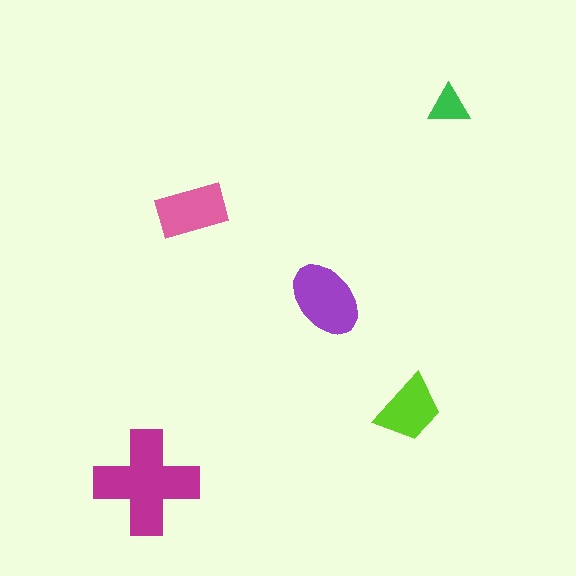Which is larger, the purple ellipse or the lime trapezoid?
The purple ellipse.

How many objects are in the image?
There are 5 objects in the image.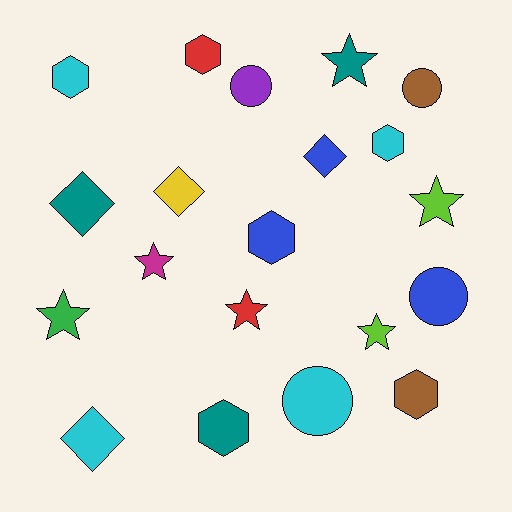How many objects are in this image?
There are 20 objects.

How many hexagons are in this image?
There are 6 hexagons.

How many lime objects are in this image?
There are 2 lime objects.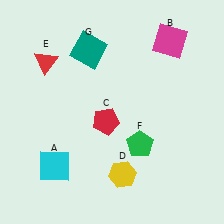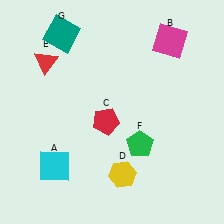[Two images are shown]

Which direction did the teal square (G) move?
The teal square (G) moved left.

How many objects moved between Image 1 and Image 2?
1 object moved between the two images.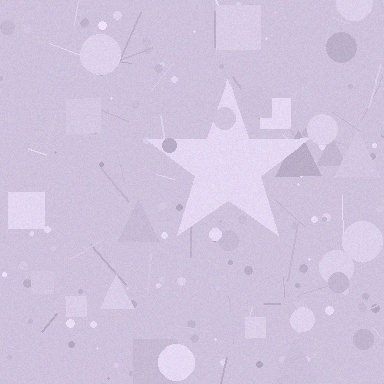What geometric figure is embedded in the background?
A star is embedded in the background.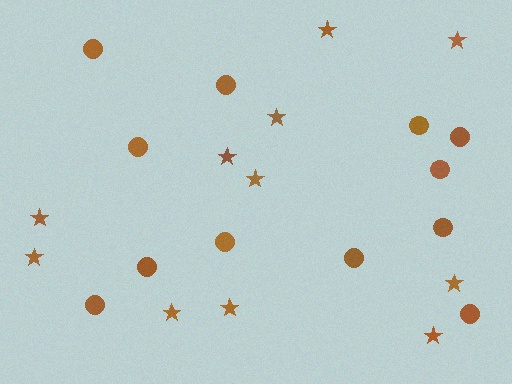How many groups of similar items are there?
There are 2 groups: one group of circles (12) and one group of stars (11).